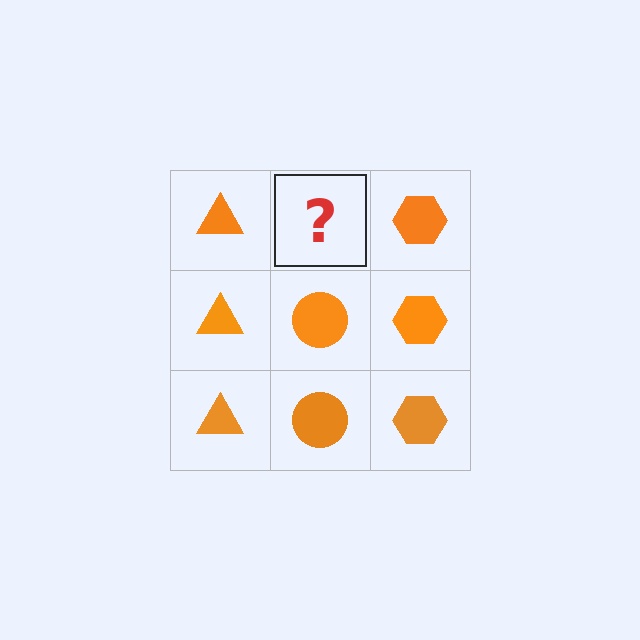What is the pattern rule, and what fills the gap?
The rule is that each column has a consistent shape. The gap should be filled with an orange circle.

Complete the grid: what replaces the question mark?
The question mark should be replaced with an orange circle.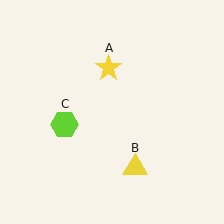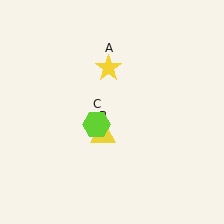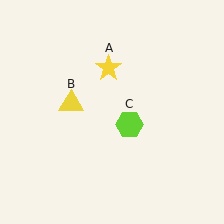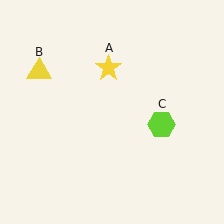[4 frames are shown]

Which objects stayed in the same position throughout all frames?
Yellow star (object A) remained stationary.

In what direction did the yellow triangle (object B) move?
The yellow triangle (object B) moved up and to the left.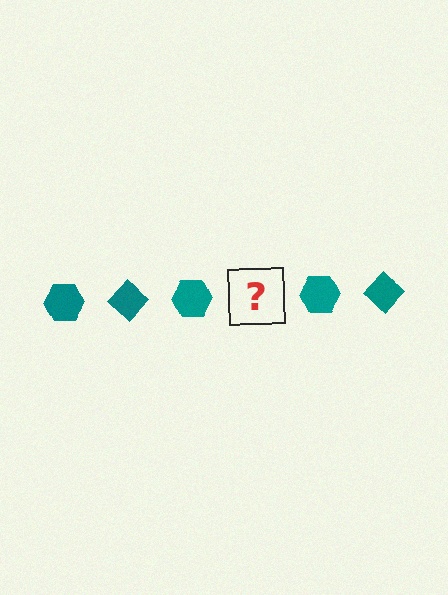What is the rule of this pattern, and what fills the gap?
The rule is that the pattern cycles through hexagon, diamond shapes in teal. The gap should be filled with a teal diamond.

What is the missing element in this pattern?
The missing element is a teal diamond.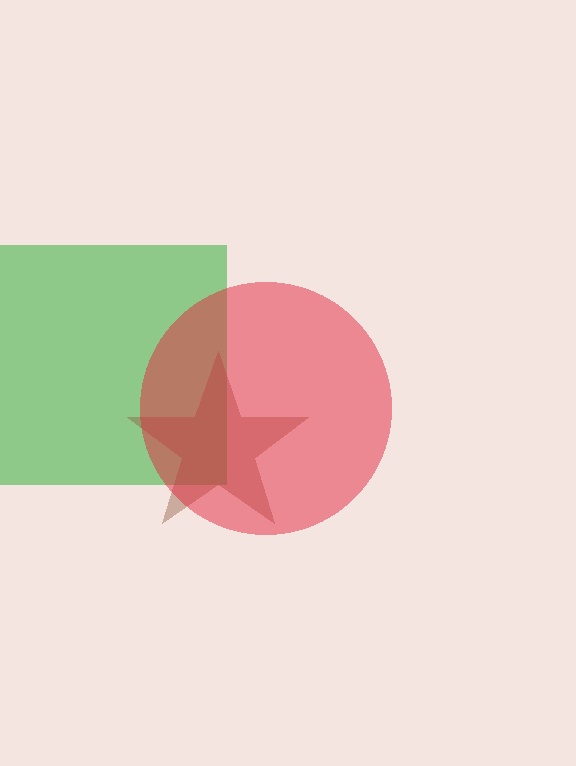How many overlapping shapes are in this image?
There are 3 overlapping shapes in the image.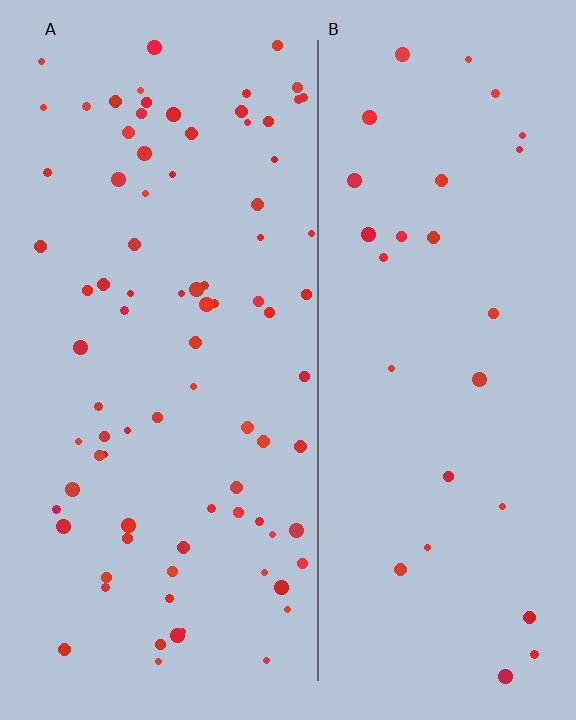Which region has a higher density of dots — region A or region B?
A (the left).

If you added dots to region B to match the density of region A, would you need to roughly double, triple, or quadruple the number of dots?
Approximately triple.